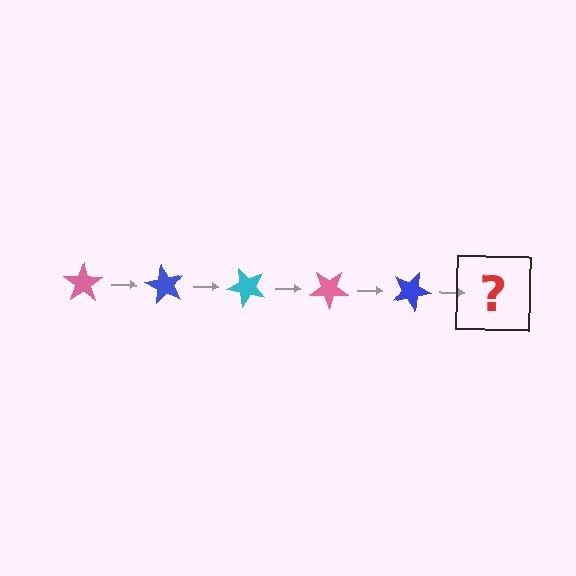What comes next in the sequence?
The next element should be a cyan star, rotated 300 degrees from the start.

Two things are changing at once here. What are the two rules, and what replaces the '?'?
The two rules are that it rotates 60 degrees each step and the color cycles through pink, blue, and cyan. The '?' should be a cyan star, rotated 300 degrees from the start.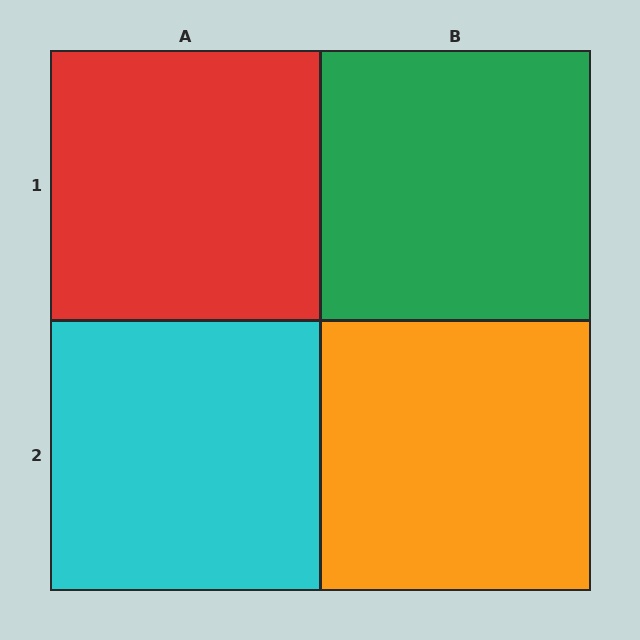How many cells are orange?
1 cell is orange.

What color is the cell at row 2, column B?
Orange.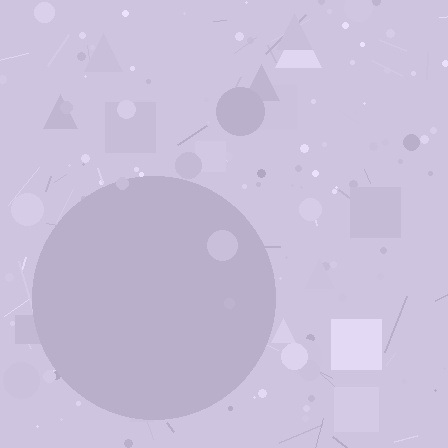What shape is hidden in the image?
A circle is hidden in the image.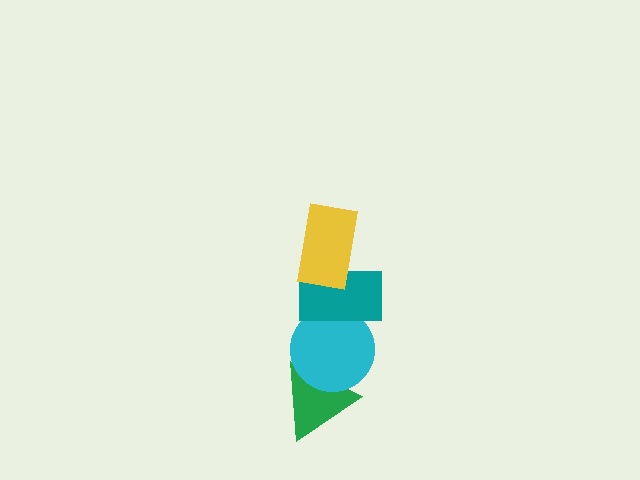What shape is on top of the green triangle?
The cyan circle is on top of the green triangle.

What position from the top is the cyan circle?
The cyan circle is 3rd from the top.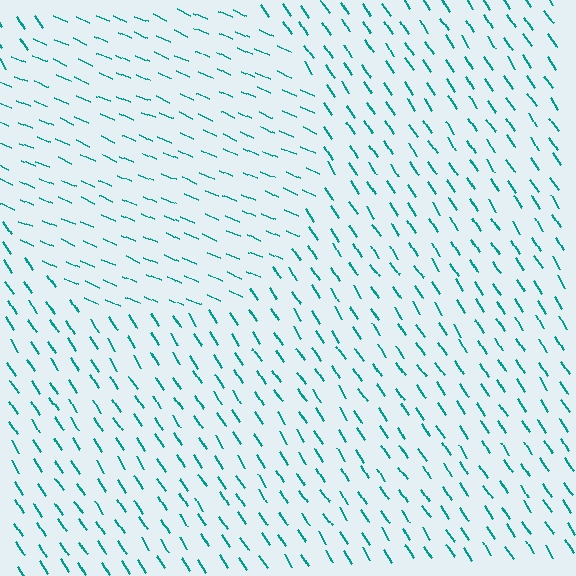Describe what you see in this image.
The image is filled with small teal line segments. A circle region in the image has lines oriented differently from the surrounding lines, creating a visible texture boundary.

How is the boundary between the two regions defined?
The boundary is defined purely by a change in line orientation (approximately 34 degrees difference). All lines are the same color and thickness.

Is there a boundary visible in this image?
Yes, there is a texture boundary formed by a change in line orientation.